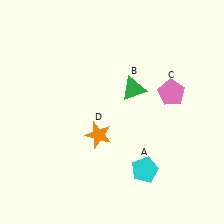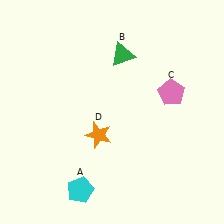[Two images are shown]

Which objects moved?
The objects that moved are: the cyan pentagon (A), the green triangle (B).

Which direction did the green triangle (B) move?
The green triangle (B) moved up.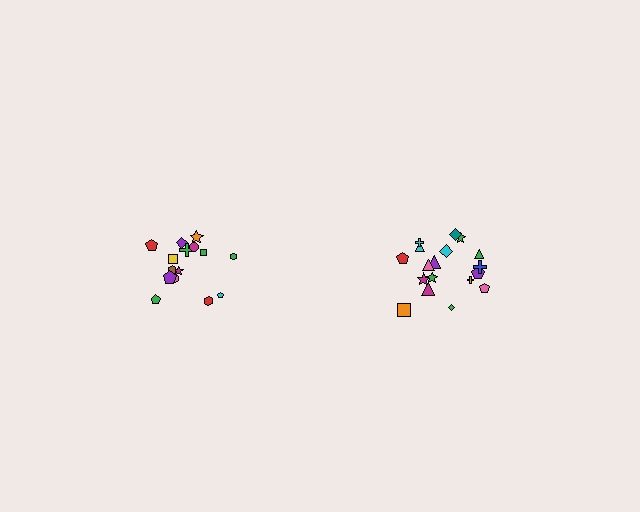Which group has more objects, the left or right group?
The right group.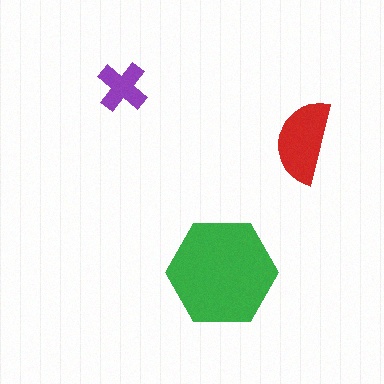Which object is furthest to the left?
The purple cross is leftmost.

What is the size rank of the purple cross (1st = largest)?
3rd.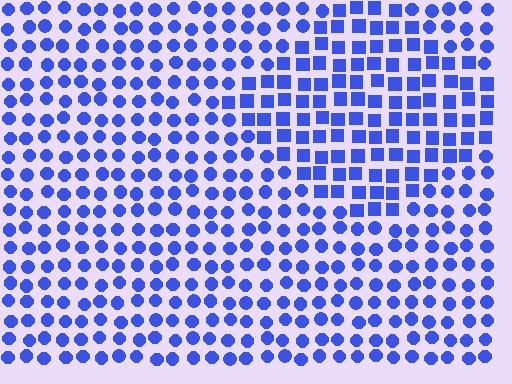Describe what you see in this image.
The image is filled with small blue elements arranged in a uniform grid. A diamond-shaped region contains squares, while the surrounding area contains circles. The boundary is defined purely by the change in element shape.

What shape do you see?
I see a diamond.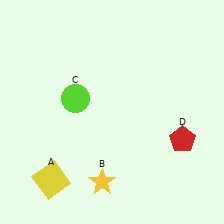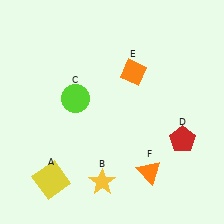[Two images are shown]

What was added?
An orange diamond (E), an orange triangle (F) were added in Image 2.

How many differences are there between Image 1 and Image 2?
There are 2 differences between the two images.